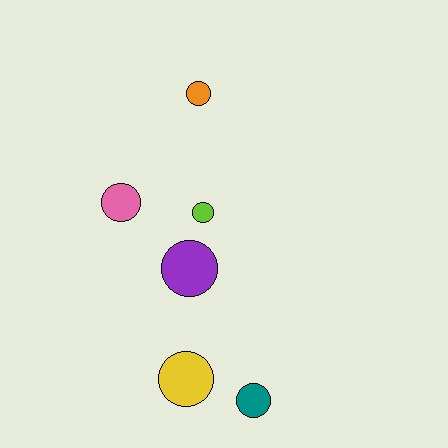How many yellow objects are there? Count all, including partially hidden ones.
There is 1 yellow object.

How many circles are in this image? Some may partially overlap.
There are 6 circles.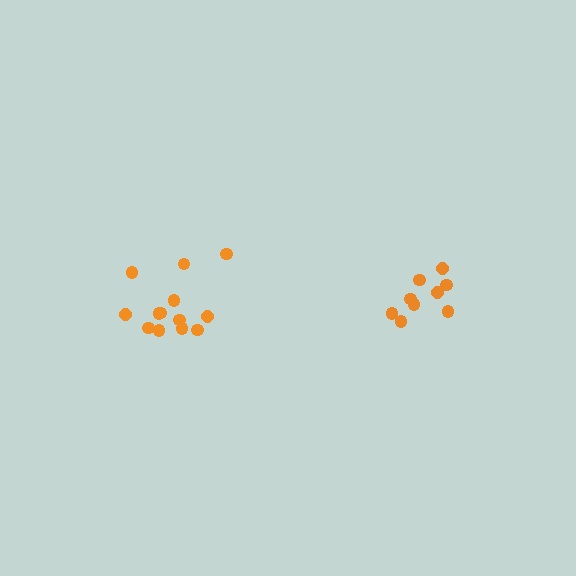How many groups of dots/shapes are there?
There are 2 groups.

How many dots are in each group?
Group 1: 13 dots, Group 2: 9 dots (22 total).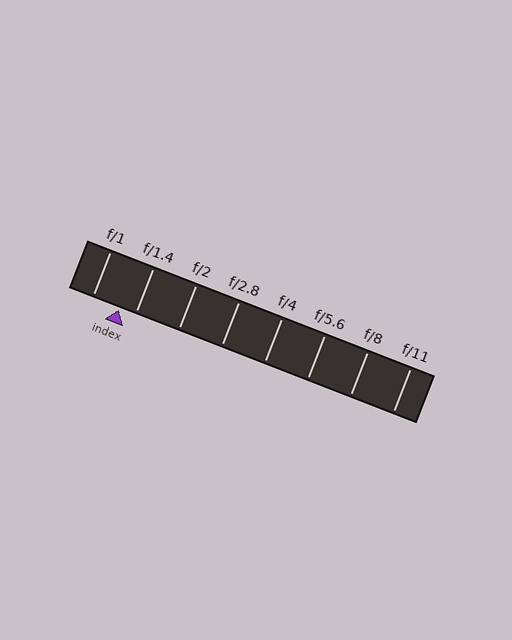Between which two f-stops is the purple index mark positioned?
The index mark is between f/1 and f/1.4.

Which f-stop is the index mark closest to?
The index mark is closest to f/1.4.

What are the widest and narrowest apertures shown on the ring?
The widest aperture shown is f/1 and the narrowest is f/11.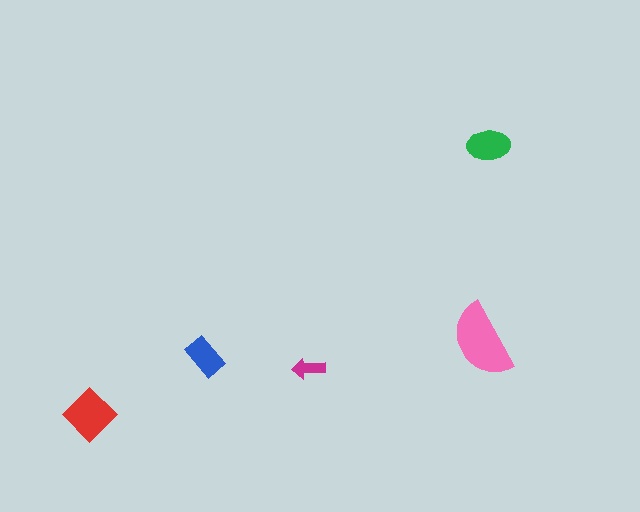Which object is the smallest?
The magenta arrow.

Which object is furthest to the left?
The red diamond is leftmost.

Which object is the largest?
The pink semicircle.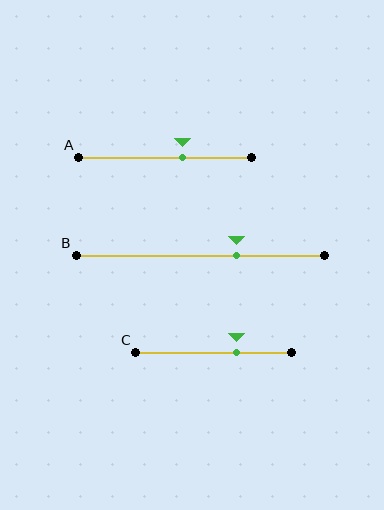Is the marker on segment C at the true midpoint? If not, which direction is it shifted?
No, the marker on segment C is shifted to the right by about 15% of the segment length.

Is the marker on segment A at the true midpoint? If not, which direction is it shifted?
No, the marker on segment A is shifted to the right by about 10% of the segment length.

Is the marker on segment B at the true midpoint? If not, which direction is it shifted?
No, the marker on segment B is shifted to the right by about 15% of the segment length.